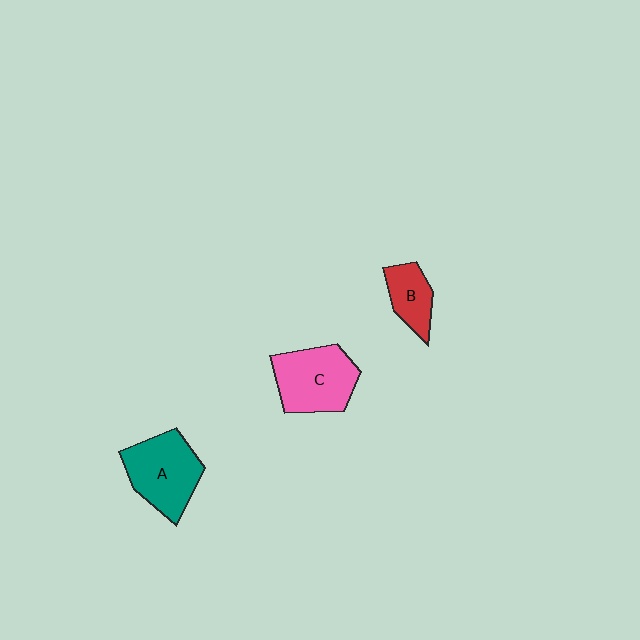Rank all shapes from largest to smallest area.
From largest to smallest: A (teal), C (pink), B (red).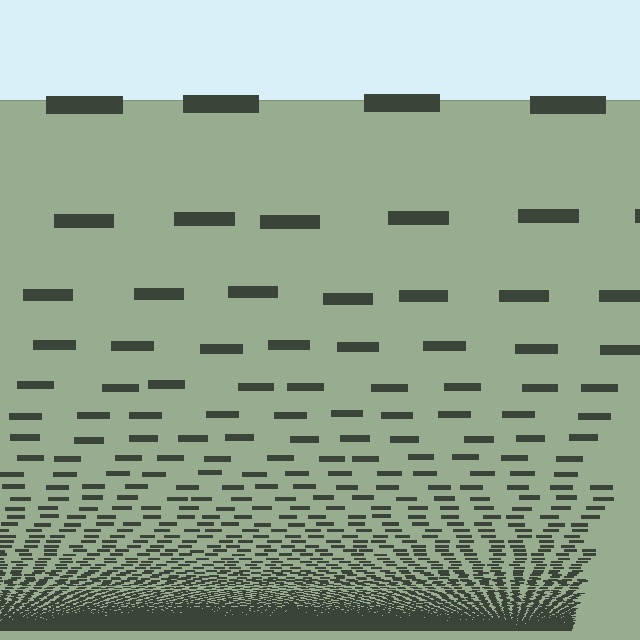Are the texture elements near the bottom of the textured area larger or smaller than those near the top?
Smaller. The gradient is inverted — elements near the bottom are smaller and denser.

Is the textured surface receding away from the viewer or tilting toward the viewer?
The surface appears to tilt toward the viewer. Texture elements get larger and sparser toward the top.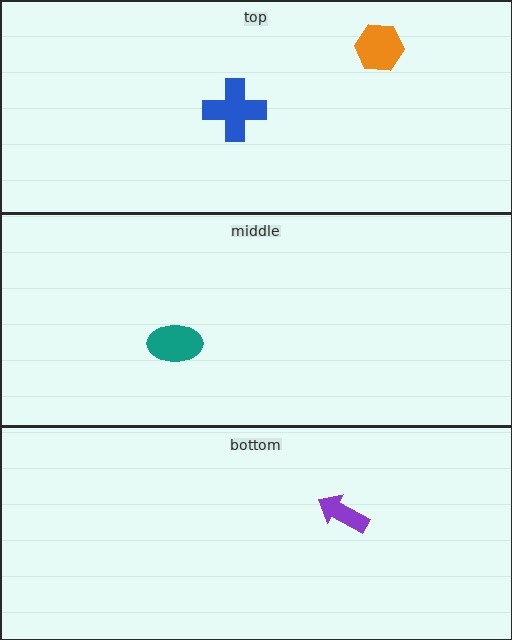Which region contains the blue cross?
The top region.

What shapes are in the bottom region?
The purple arrow.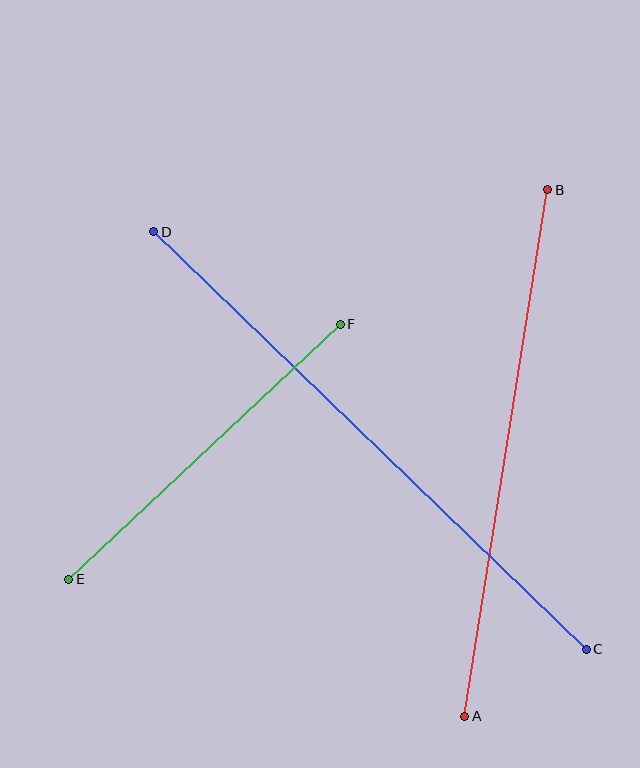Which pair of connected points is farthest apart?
Points C and D are farthest apart.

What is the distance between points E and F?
The distance is approximately 372 pixels.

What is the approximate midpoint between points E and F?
The midpoint is at approximately (205, 452) pixels.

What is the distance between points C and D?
The distance is approximately 601 pixels.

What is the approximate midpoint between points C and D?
The midpoint is at approximately (370, 441) pixels.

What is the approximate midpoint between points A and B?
The midpoint is at approximately (506, 453) pixels.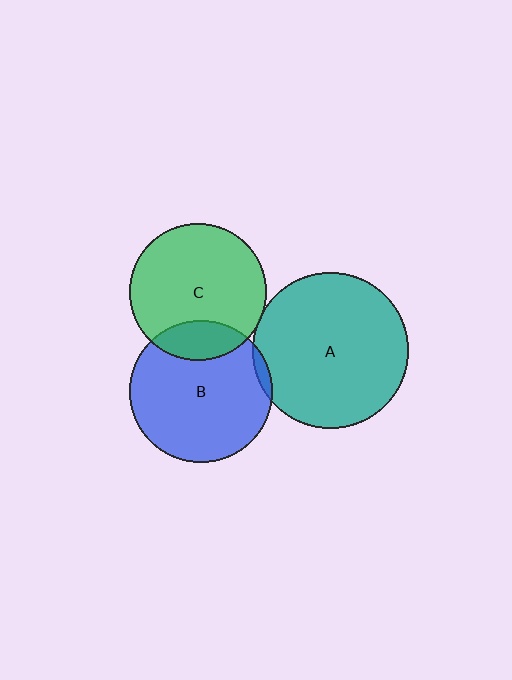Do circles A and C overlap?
Yes.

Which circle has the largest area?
Circle A (teal).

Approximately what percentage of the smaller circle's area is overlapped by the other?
Approximately 5%.